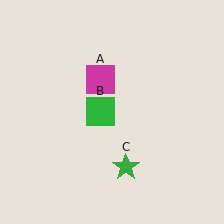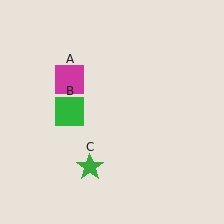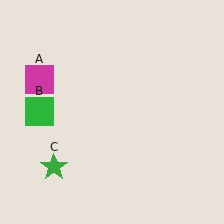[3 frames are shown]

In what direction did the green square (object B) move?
The green square (object B) moved left.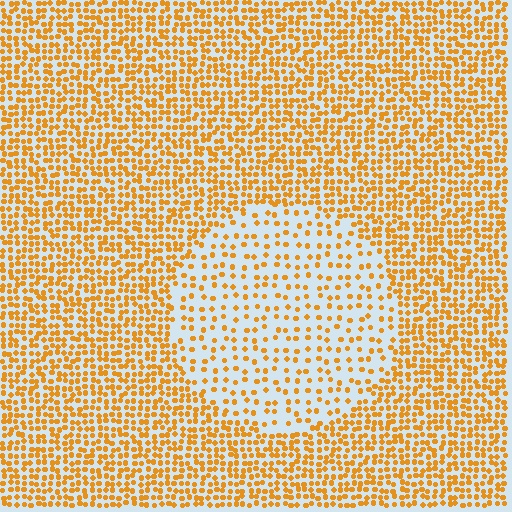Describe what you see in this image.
The image contains small orange elements arranged at two different densities. A circle-shaped region is visible where the elements are less densely packed than the surrounding area.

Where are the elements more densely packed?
The elements are more densely packed outside the circle boundary.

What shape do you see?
I see a circle.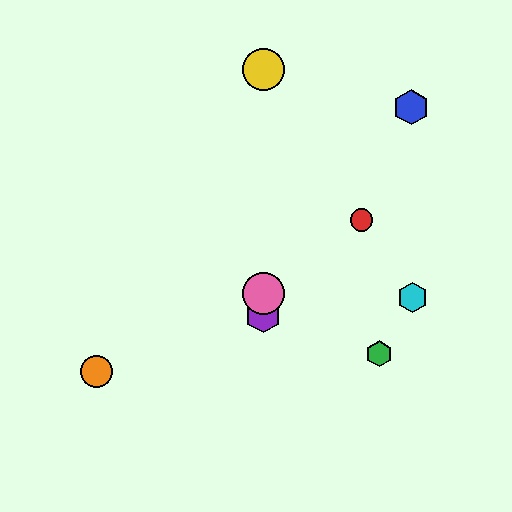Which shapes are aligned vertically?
The yellow circle, the purple hexagon, the pink circle are aligned vertically.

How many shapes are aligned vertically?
3 shapes (the yellow circle, the purple hexagon, the pink circle) are aligned vertically.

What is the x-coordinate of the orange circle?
The orange circle is at x≈96.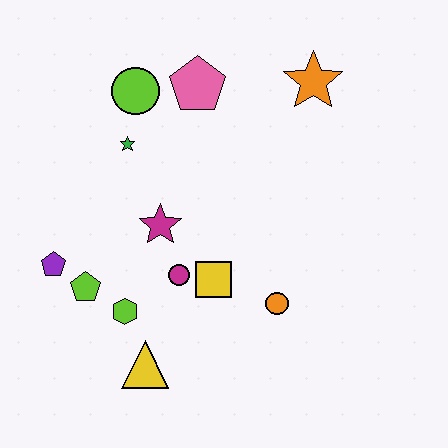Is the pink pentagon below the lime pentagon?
No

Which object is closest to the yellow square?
The magenta circle is closest to the yellow square.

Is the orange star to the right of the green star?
Yes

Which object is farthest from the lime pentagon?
The orange star is farthest from the lime pentagon.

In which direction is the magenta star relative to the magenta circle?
The magenta star is above the magenta circle.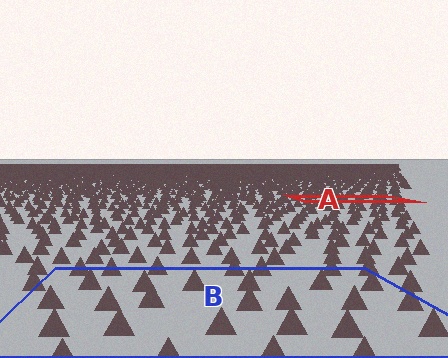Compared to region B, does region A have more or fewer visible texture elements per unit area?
Region A has more texture elements per unit area — they are packed more densely because it is farther away.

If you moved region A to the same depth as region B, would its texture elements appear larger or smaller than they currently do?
They would appear larger. At a closer depth, the same texture elements are projected at a bigger on-screen size.